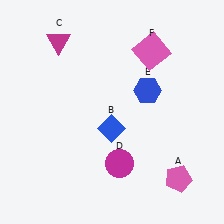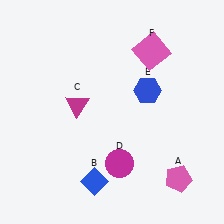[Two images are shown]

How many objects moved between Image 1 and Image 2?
2 objects moved between the two images.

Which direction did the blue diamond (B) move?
The blue diamond (B) moved down.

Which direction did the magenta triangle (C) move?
The magenta triangle (C) moved down.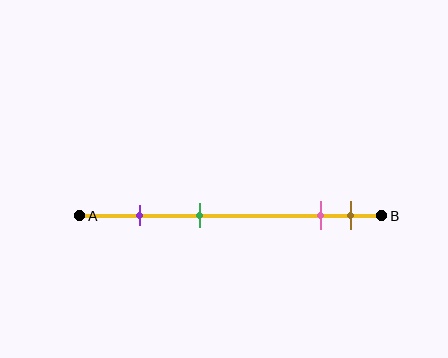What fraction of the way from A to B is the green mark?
The green mark is approximately 40% (0.4) of the way from A to B.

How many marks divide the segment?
There are 4 marks dividing the segment.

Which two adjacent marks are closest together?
The pink and brown marks are the closest adjacent pair.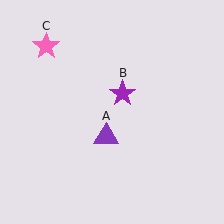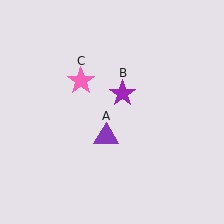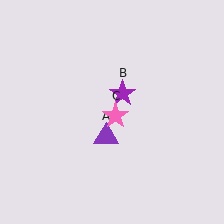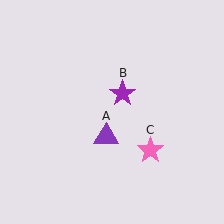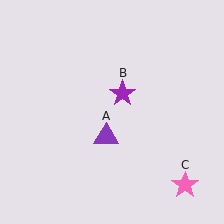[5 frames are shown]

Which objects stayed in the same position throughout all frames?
Purple triangle (object A) and purple star (object B) remained stationary.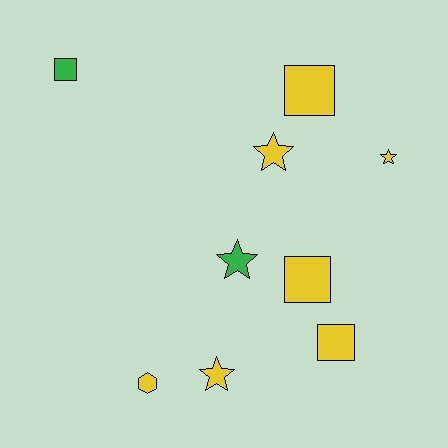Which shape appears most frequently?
Square, with 4 objects.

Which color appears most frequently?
Yellow, with 7 objects.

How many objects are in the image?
There are 9 objects.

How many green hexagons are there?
There are no green hexagons.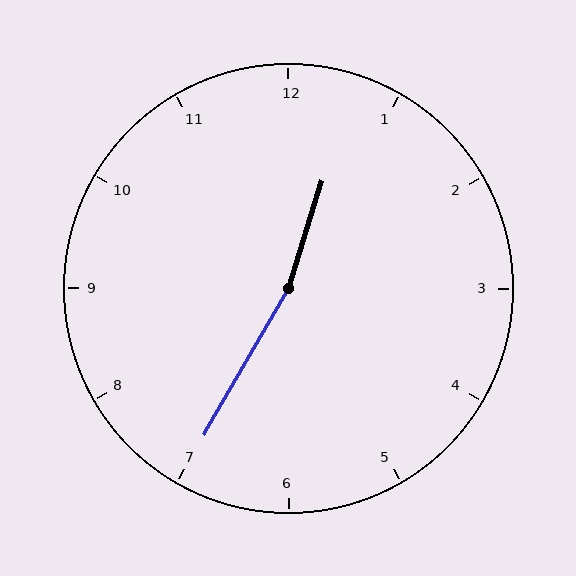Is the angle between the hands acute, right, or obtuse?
It is obtuse.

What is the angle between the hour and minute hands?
Approximately 168 degrees.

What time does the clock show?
12:35.